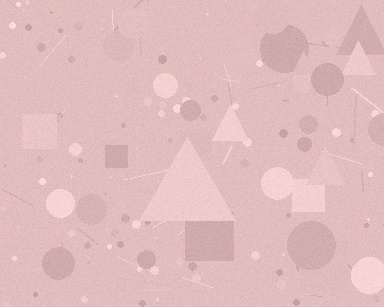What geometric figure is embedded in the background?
A triangle is embedded in the background.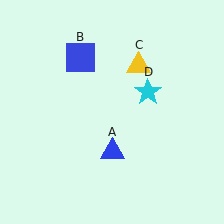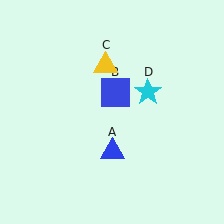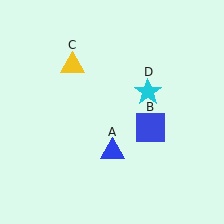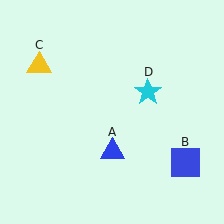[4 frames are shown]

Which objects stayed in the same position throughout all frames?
Blue triangle (object A) and cyan star (object D) remained stationary.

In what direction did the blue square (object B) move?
The blue square (object B) moved down and to the right.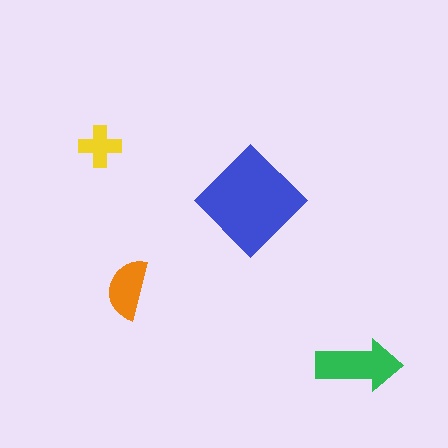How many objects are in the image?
There are 4 objects in the image.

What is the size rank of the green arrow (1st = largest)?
2nd.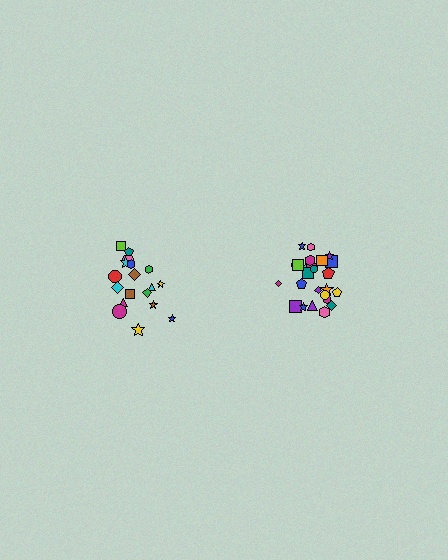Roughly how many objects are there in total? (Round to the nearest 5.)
Roughly 45 objects in total.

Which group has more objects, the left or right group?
The right group.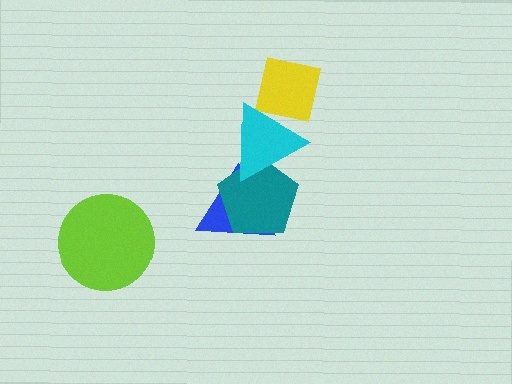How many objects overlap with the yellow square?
1 object overlaps with the yellow square.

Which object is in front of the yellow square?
The cyan triangle is in front of the yellow square.